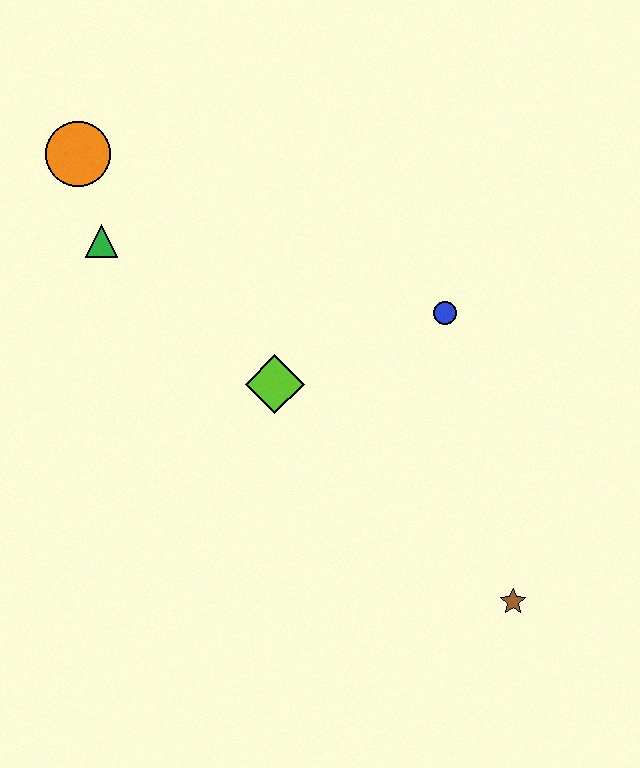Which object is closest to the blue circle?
The lime diamond is closest to the blue circle.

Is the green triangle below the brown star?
No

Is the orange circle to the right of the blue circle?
No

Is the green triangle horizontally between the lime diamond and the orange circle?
Yes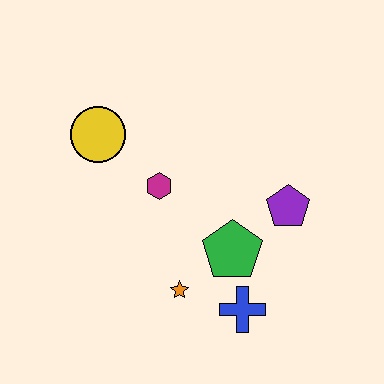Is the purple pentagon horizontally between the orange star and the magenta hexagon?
No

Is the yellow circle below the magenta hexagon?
No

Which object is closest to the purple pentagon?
The green pentagon is closest to the purple pentagon.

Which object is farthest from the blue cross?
The yellow circle is farthest from the blue cross.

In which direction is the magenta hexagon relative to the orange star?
The magenta hexagon is above the orange star.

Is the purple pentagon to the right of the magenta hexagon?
Yes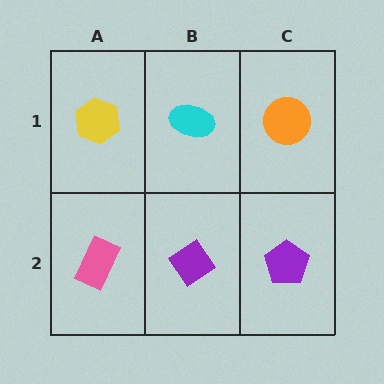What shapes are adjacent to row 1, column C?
A purple pentagon (row 2, column C), a cyan ellipse (row 1, column B).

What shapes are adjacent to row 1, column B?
A purple diamond (row 2, column B), a yellow hexagon (row 1, column A), an orange circle (row 1, column C).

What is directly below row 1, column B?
A purple diamond.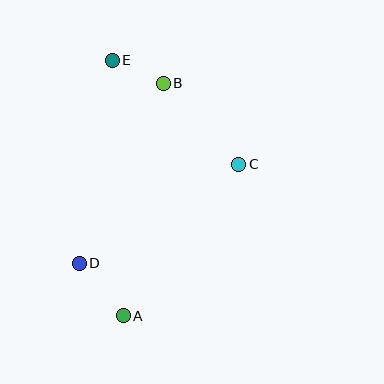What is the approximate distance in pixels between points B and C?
The distance between B and C is approximately 111 pixels.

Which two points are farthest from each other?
Points A and E are farthest from each other.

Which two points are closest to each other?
Points B and E are closest to each other.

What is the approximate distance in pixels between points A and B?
The distance between A and B is approximately 236 pixels.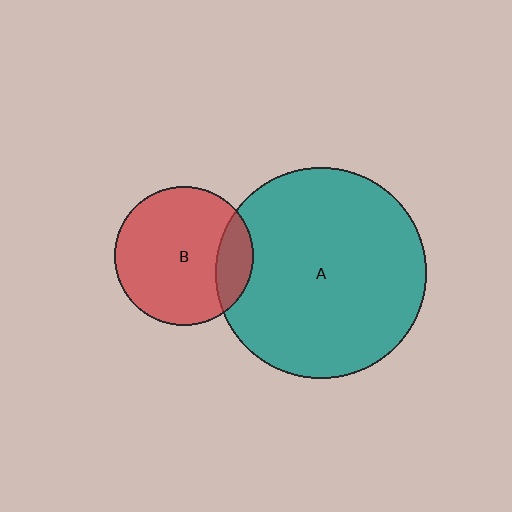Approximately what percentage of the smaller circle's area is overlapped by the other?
Approximately 20%.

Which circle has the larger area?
Circle A (teal).